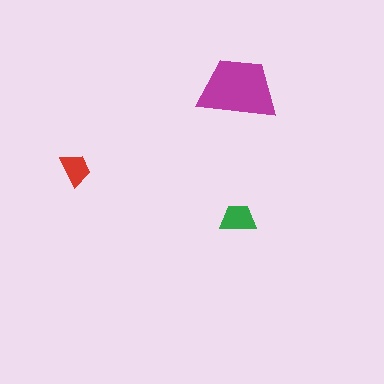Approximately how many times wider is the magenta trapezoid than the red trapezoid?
About 2.5 times wider.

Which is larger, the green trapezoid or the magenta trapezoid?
The magenta one.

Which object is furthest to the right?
The magenta trapezoid is rightmost.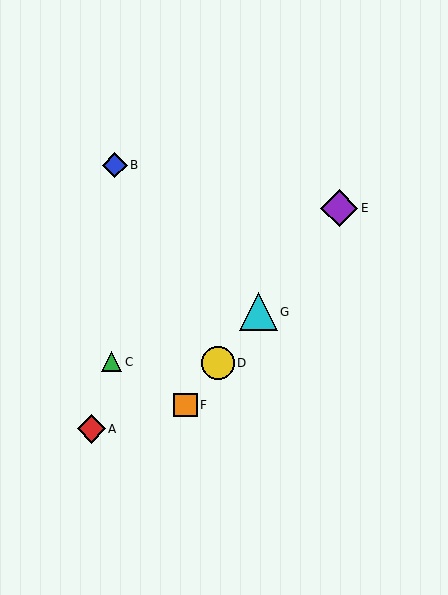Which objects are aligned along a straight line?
Objects D, E, F, G are aligned along a straight line.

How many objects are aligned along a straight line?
4 objects (D, E, F, G) are aligned along a straight line.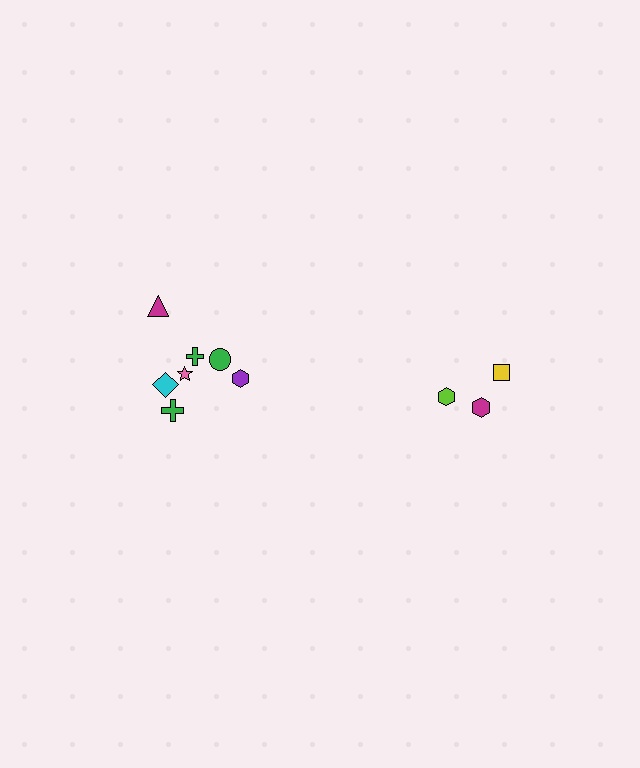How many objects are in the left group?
There are 7 objects.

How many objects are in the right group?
There are 3 objects.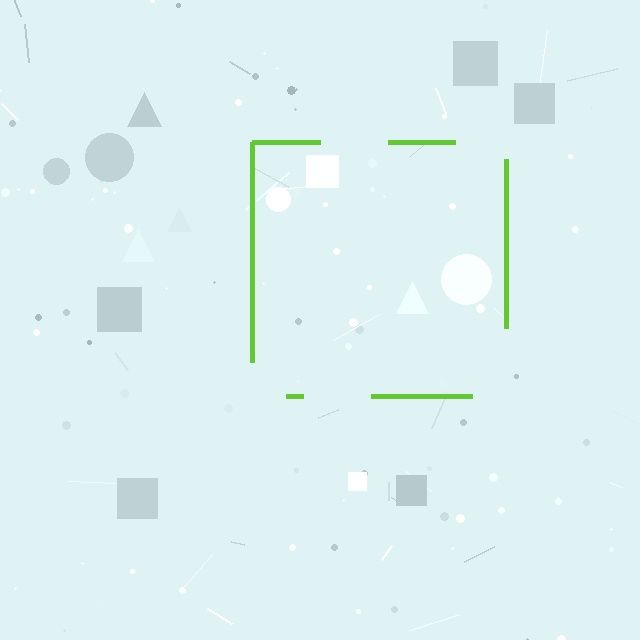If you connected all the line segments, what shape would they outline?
They would outline a square.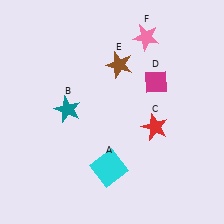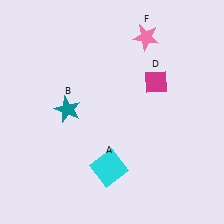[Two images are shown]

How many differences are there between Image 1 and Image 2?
There are 2 differences between the two images.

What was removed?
The brown star (E), the red star (C) were removed in Image 2.